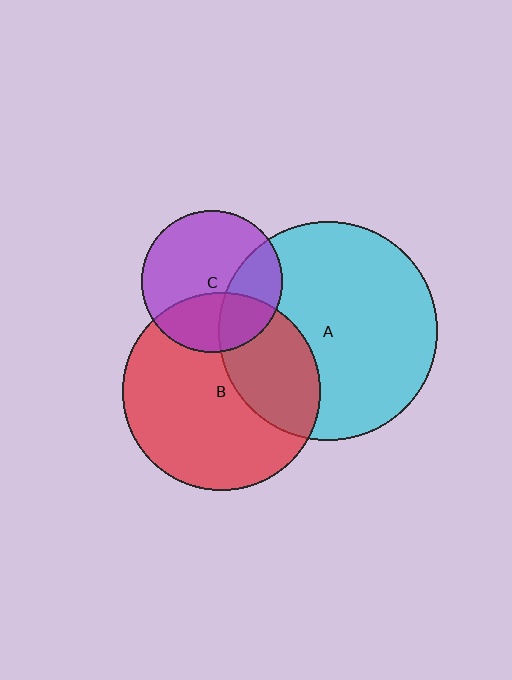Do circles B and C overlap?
Yes.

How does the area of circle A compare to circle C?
Approximately 2.4 times.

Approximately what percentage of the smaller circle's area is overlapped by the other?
Approximately 35%.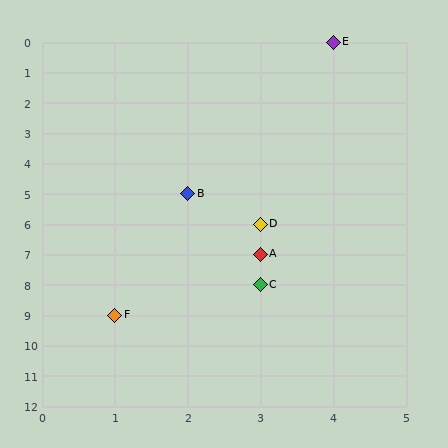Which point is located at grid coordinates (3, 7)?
Point A is at (3, 7).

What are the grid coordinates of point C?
Point C is at grid coordinates (3, 8).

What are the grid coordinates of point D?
Point D is at grid coordinates (3, 6).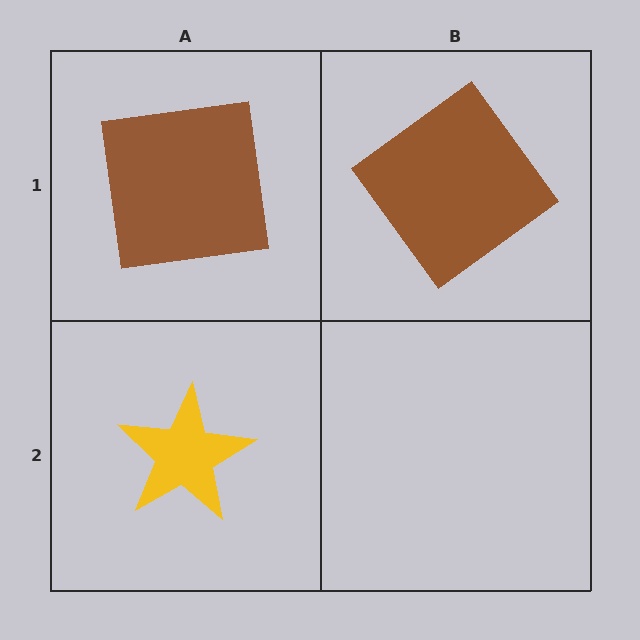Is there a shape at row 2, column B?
No, that cell is empty.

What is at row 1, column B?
A brown diamond.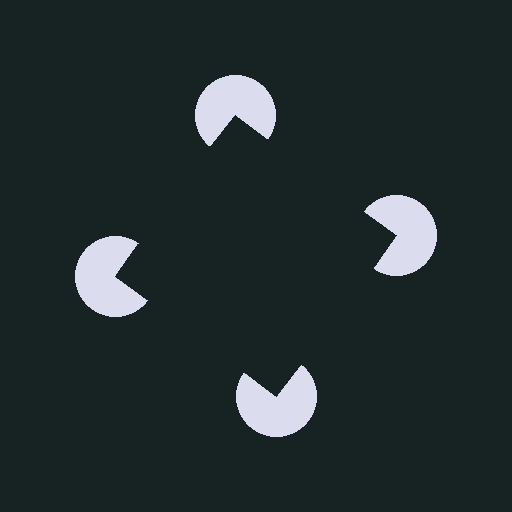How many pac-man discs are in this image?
There are 4 — one at each vertex of the illusory square.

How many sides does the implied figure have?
4 sides.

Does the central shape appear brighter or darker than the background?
It typically appears slightly darker than the background, even though no actual brightness change is drawn.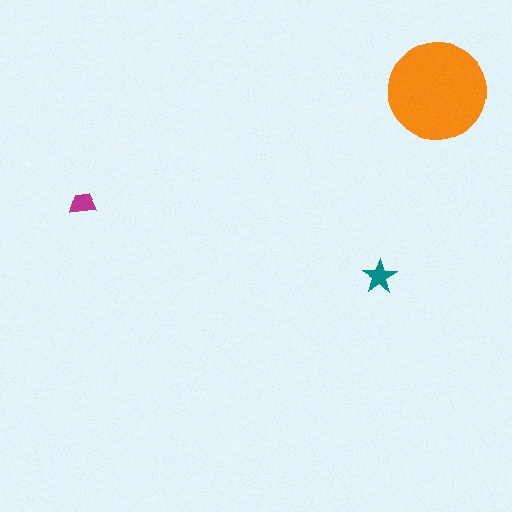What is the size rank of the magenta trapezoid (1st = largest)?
3rd.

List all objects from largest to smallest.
The orange circle, the teal star, the magenta trapezoid.